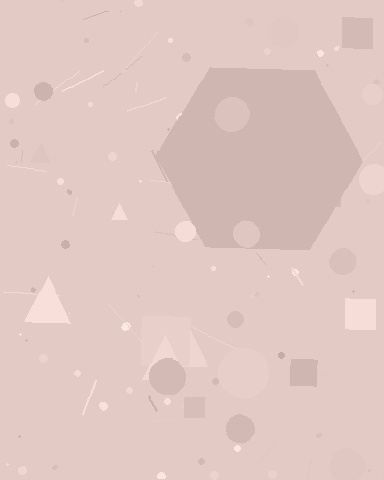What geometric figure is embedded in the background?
A hexagon is embedded in the background.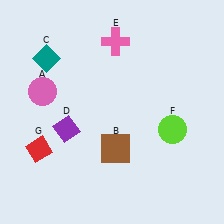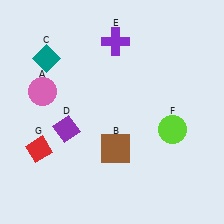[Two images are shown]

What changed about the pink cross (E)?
In Image 1, E is pink. In Image 2, it changed to purple.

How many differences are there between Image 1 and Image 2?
There is 1 difference between the two images.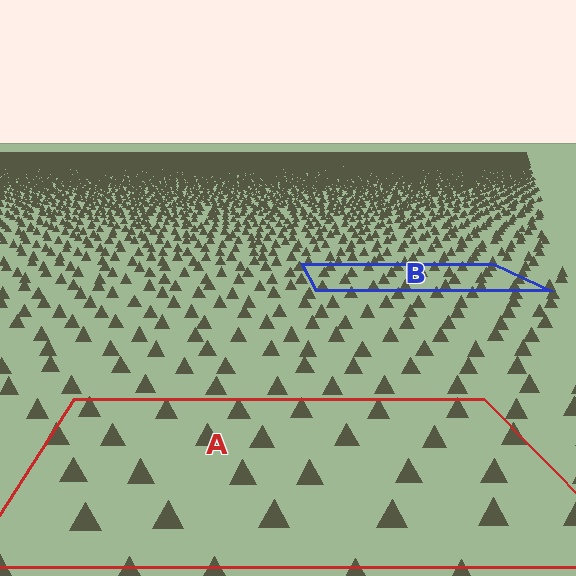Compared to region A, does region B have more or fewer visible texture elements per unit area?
Region B has more texture elements per unit area — they are packed more densely because it is farther away.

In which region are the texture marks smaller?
The texture marks are smaller in region B, because it is farther away.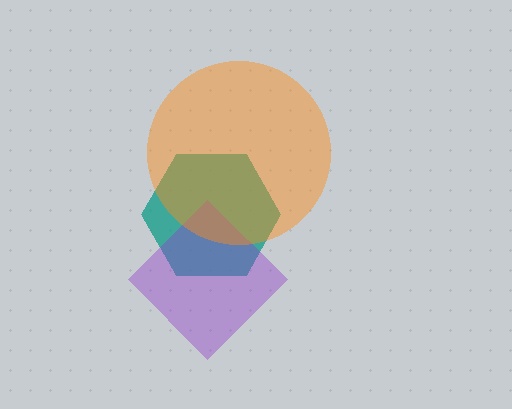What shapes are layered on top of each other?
The layered shapes are: a teal hexagon, a purple diamond, an orange circle.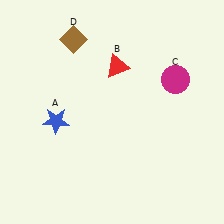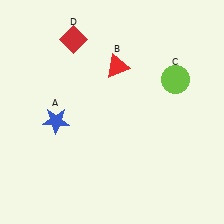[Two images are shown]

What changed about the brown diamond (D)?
In Image 1, D is brown. In Image 2, it changed to red.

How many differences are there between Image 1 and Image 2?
There are 2 differences between the two images.